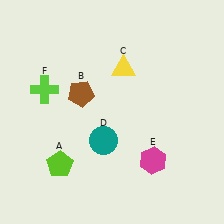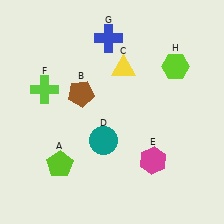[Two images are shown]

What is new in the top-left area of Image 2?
A blue cross (G) was added in the top-left area of Image 2.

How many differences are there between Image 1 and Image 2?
There are 2 differences between the two images.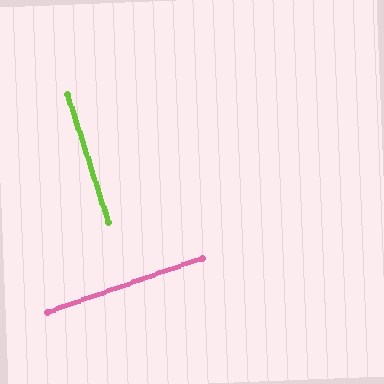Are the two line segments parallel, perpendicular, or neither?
Perpendicular — they meet at approximately 88°.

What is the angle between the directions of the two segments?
Approximately 88 degrees.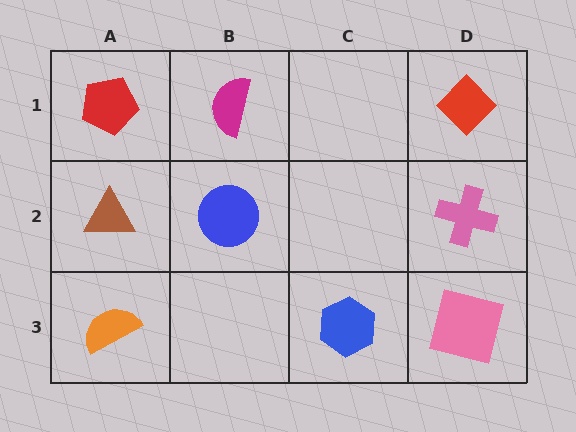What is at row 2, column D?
A pink cross.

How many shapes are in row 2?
3 shapes.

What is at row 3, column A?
An orange semicircle.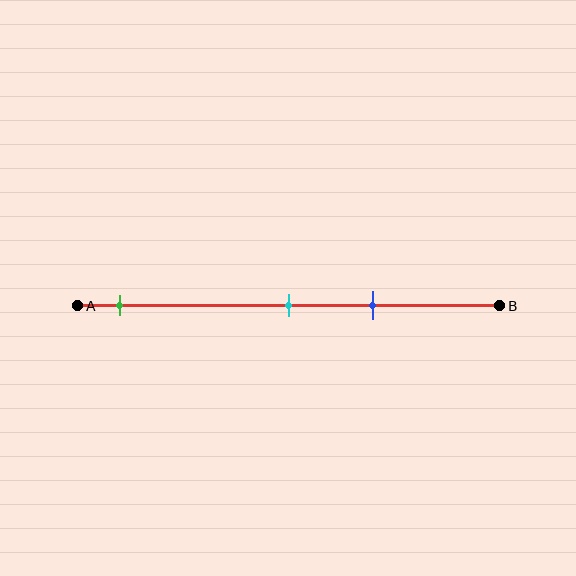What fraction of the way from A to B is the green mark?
The green mark is approximately 10% (0.1) of the way from A to B.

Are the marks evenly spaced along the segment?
No, the marks are not evenly spaced.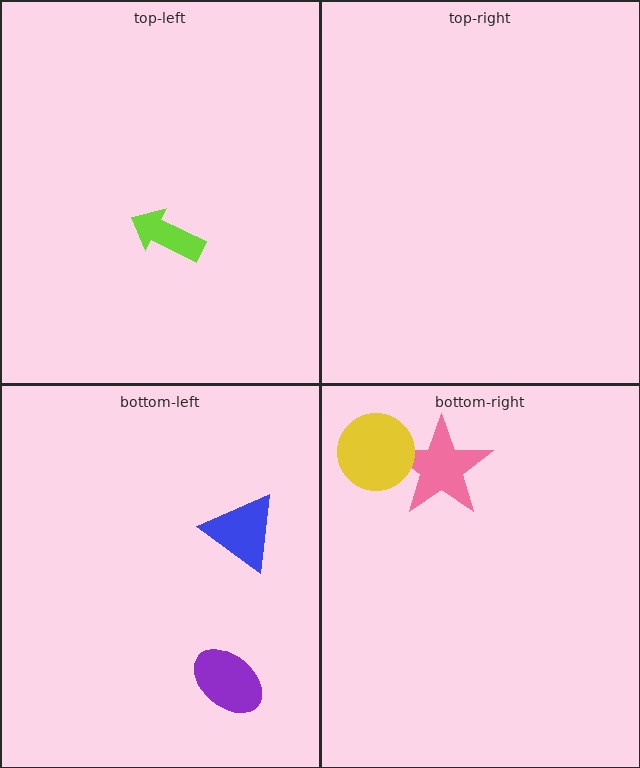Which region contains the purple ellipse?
The bottom-left region.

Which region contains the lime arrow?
The top-left region.